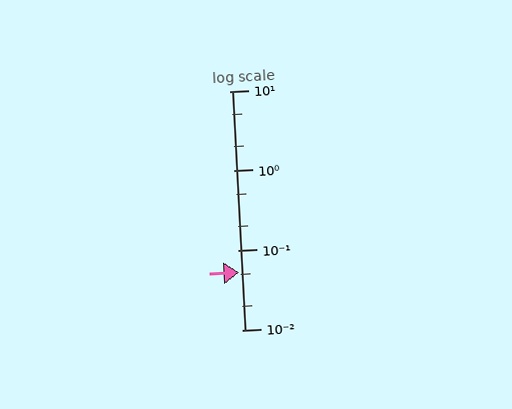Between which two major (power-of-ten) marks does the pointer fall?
The pointer is between 0.01 and 0.1.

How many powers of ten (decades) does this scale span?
The scale spans 3 decades, from 0.01 to 10.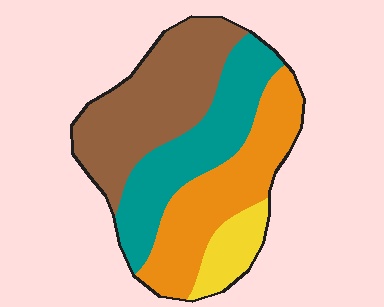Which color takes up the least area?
Yellow, at roughly 10%.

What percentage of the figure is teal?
Teal takes up about one quarter (1/4) of the figure.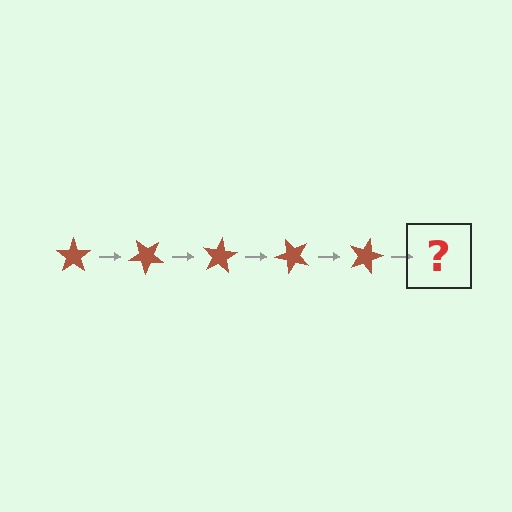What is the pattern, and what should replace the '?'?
The pattern is that the star rotates 40 degrees each step. The '?' should be a brown star rotated 200 degrees.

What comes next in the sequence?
The next element should be a brown star rotated 200 degrees.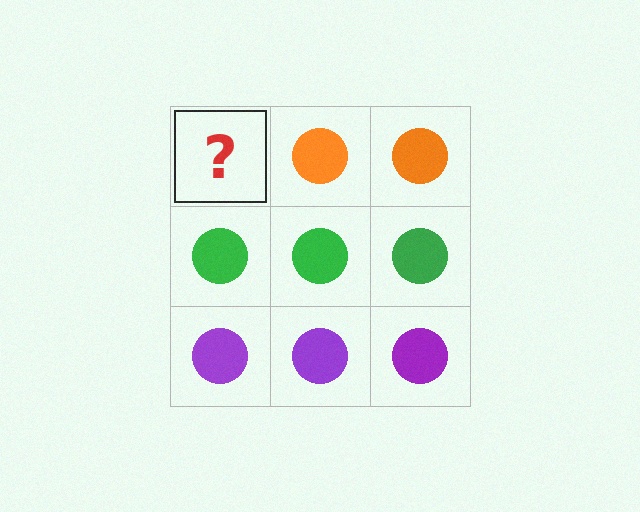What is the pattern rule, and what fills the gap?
The rule is that each row has a consistent color. The gap should be filled with an orange circle.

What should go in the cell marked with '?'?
The missing cell should contain an orange circle.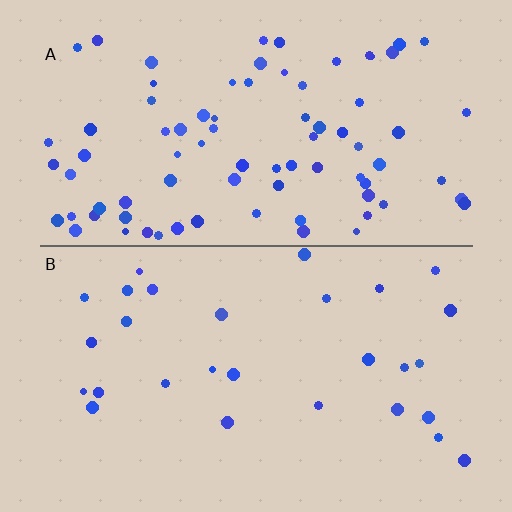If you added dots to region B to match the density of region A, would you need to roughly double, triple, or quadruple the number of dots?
Approximately triple.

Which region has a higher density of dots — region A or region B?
A (the top).